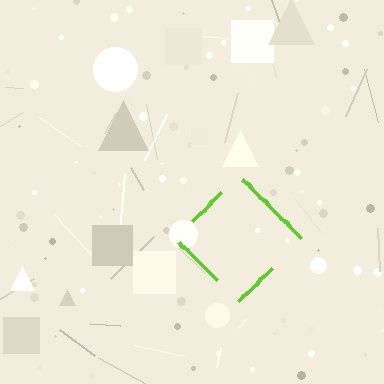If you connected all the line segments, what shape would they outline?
They would outline a diamond.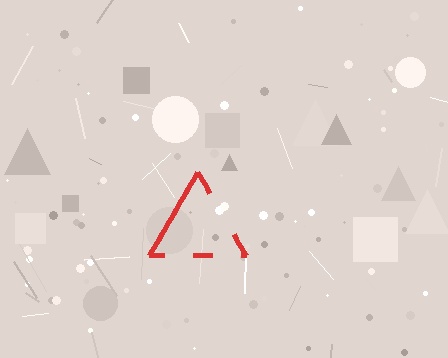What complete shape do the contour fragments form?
The contour fragments form a triangle.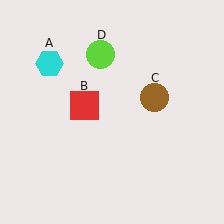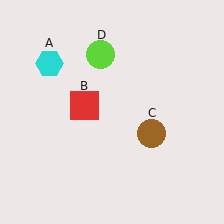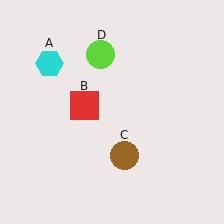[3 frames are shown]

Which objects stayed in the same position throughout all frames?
Cyan hexagon (object A) and red square (object B) and lime circle (object D) remained stationary.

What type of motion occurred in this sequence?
The brown circle (object C) rotated clockwise around the center of the scene.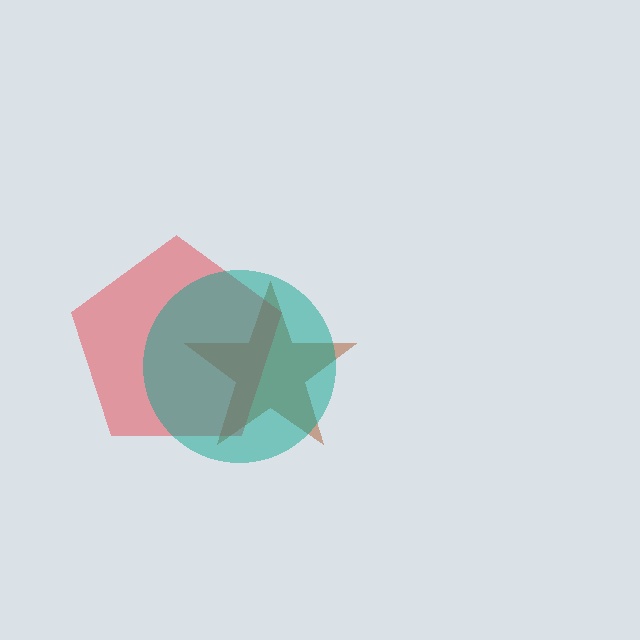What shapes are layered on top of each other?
The layered shapes are: a brown star, a red pentagon, a teal circle.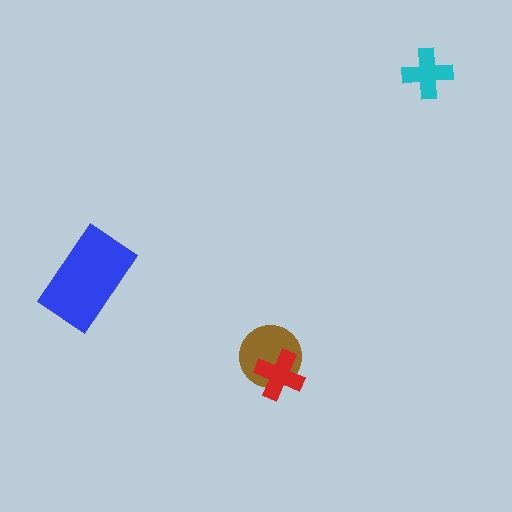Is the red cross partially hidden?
No, no other shape covers it.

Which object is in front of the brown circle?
The red cross is in front of the brown circle.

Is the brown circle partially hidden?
Yes, it is partially covered by another shape.